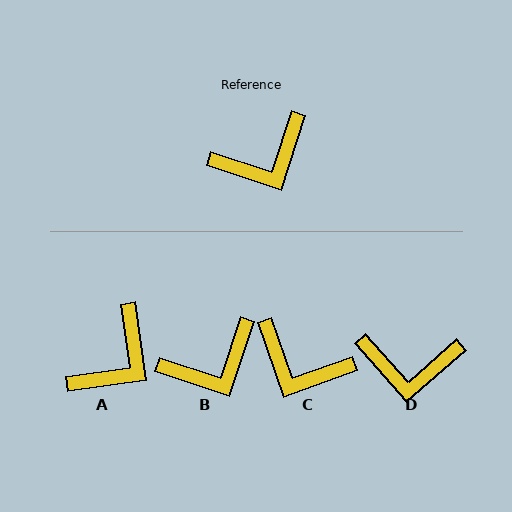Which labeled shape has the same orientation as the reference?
B.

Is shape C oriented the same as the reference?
No, it is off by about 52 degrees.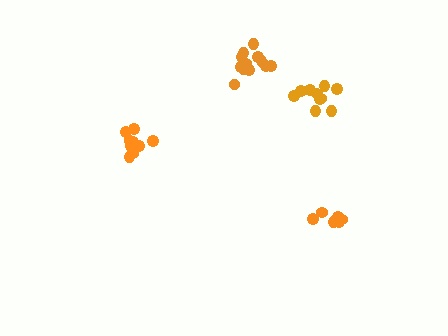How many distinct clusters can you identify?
There are 4 distinct clusters.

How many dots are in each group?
Group 1: 9 dots, Group 2: 12 dots, Group 3: 6 dots, Group 4: 10 dots (37 total).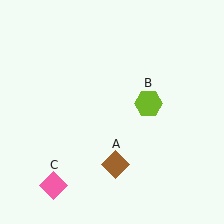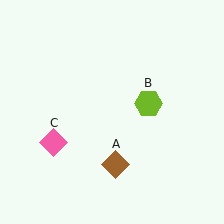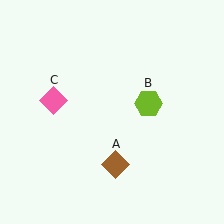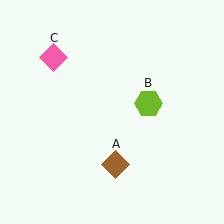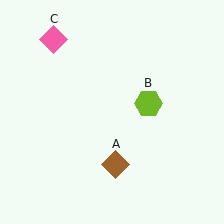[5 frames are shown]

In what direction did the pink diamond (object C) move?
The pink diamond (object C) moved up.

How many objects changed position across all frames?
1 object changed position: pink diamond (object C).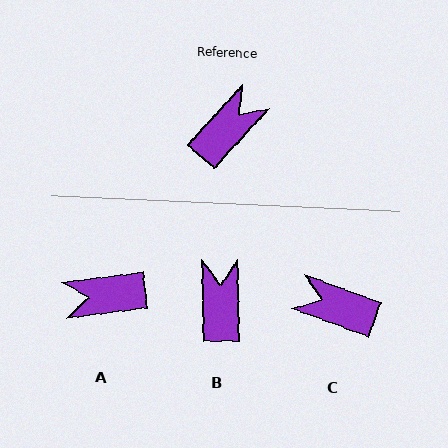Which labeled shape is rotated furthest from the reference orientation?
A, about 140 degrees away.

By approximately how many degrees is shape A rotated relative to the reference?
Approximately 140 degrees counter-clockwise.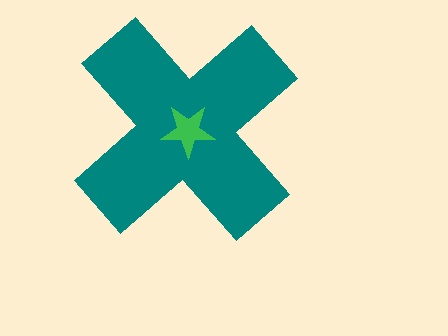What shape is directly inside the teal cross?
The green star.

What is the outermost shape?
The teal cross.